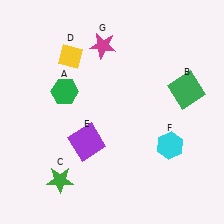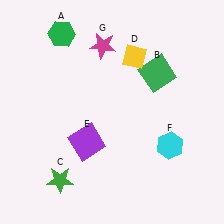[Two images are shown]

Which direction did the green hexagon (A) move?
The green hexagon (A) moved up.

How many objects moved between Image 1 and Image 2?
3 objects moved between the two images.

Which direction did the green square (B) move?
The green square (B) moved left.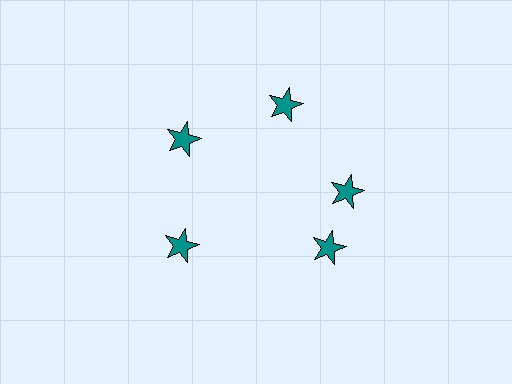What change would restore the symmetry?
The symmetry would be restored by rotating it back into even spacing with its neighbors so that all 5 stars sit at equal angles and equal distance from the center.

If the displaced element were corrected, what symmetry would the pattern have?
It would have 5-fold rotational symmetry — the pattern would map onto itself every 72 degrees.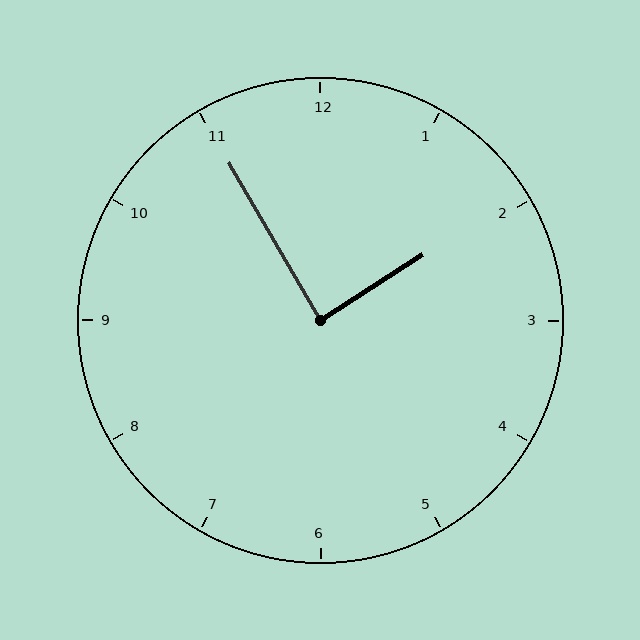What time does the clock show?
1:55.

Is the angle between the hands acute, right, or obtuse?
It is right.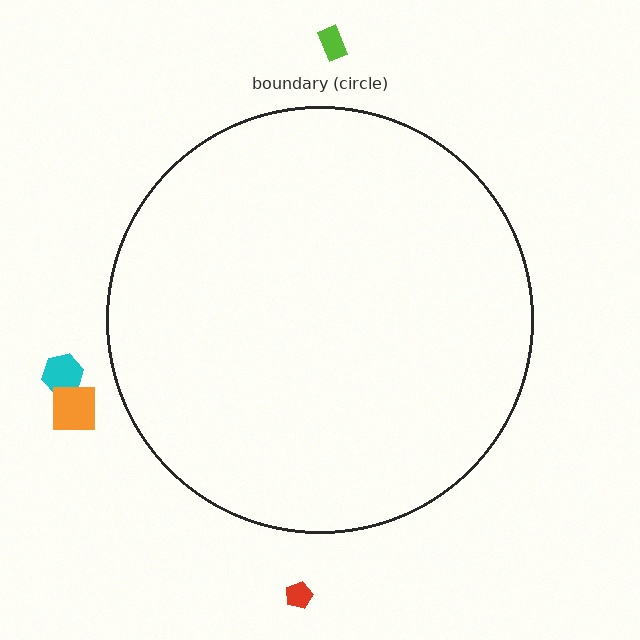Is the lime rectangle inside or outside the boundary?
Outside.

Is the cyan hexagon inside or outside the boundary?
Outside.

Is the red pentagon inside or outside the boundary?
Outside.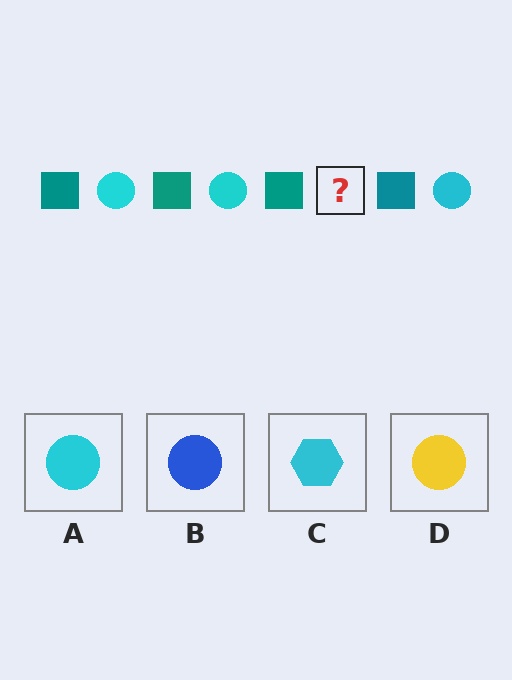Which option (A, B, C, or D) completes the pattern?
A.